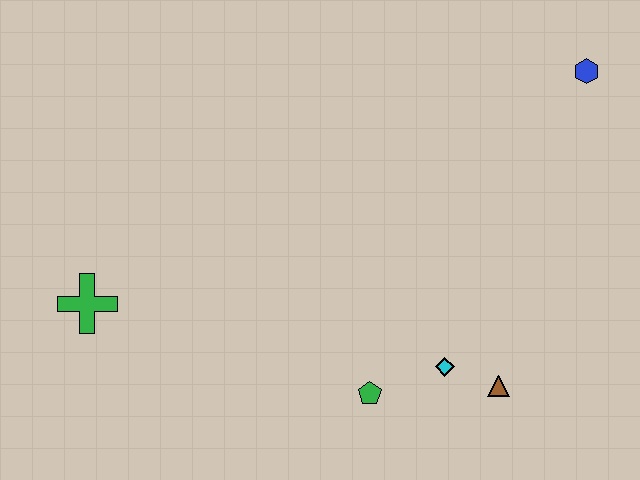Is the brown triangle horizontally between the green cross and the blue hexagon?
Yes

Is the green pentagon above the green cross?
No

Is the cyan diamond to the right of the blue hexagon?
No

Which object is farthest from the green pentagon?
The blue hexagon is farthest from the green pentagon.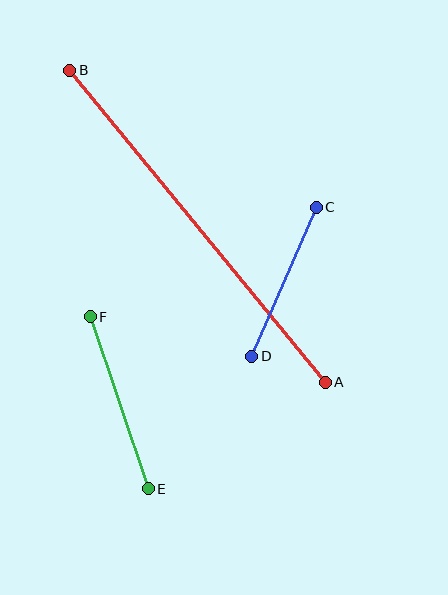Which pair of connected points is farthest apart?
Points A and B are farthest apart.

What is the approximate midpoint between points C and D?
The midpoint is at approximately (284, 282) pixels.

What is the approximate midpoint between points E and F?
The midpoint is at approximately (119, 403) pixels.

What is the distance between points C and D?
The distance is approximately 162 pixels.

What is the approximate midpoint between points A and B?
The midpoint is at approximately (198, 226) pixels.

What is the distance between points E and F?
The distance is approximately 182 pixels.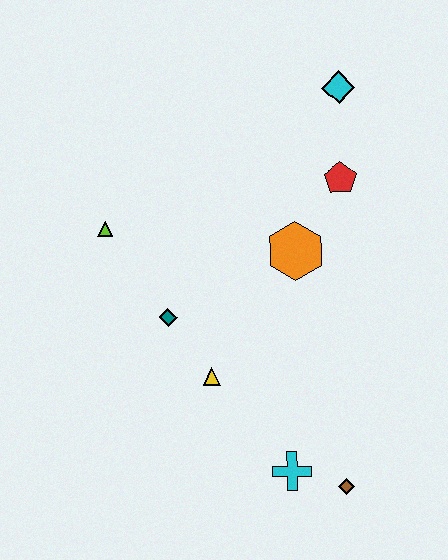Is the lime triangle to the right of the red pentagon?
No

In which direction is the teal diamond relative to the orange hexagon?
The teal diamond is to the left of the orange hexagon.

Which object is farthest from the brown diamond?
The cyan diamond is farthest from the brown diamond.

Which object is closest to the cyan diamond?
The red pentagon is closest to the cyan diamond.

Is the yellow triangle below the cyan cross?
No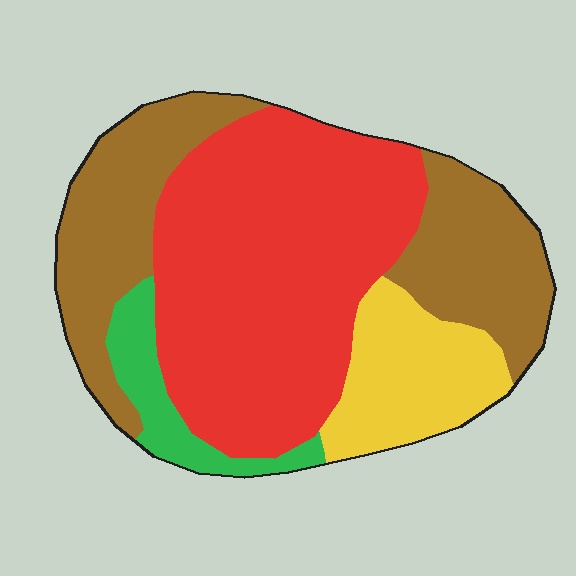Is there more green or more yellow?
Yellow.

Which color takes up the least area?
Green, at roughly 10%.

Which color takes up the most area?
Red, at roughly 45%.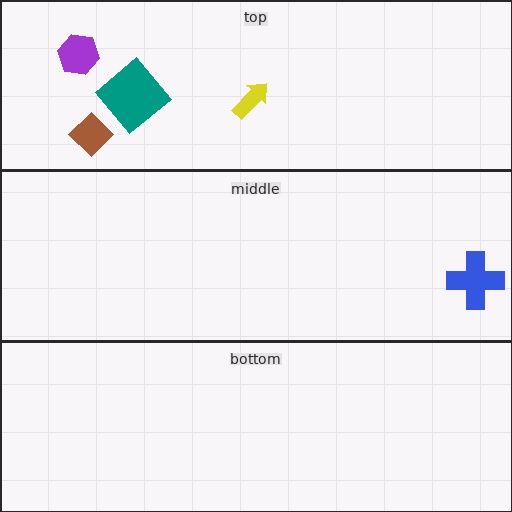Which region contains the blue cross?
The middle region.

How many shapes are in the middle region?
1.